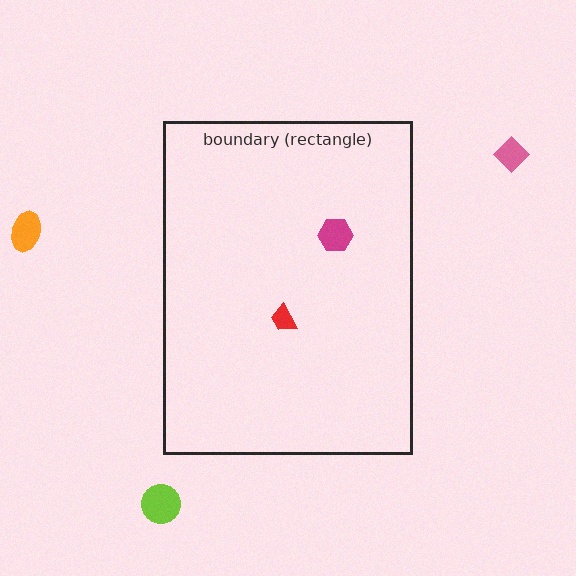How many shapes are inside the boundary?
2 inside, 3 outside.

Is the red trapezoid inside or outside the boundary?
Inside.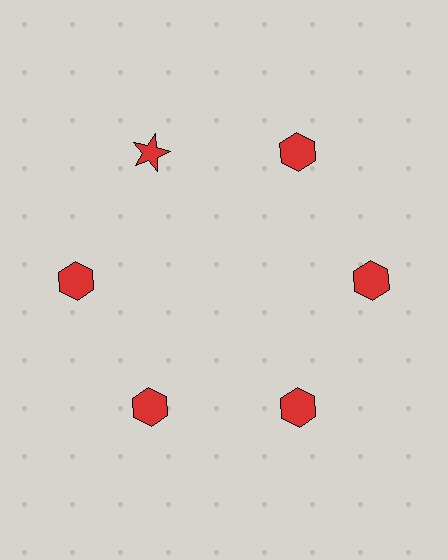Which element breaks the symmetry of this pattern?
The red star at roughly the 11 o'clock position breaks the symmetry. All other shapes are red hexagons.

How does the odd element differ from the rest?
It has a different shape: star instead of hexagon.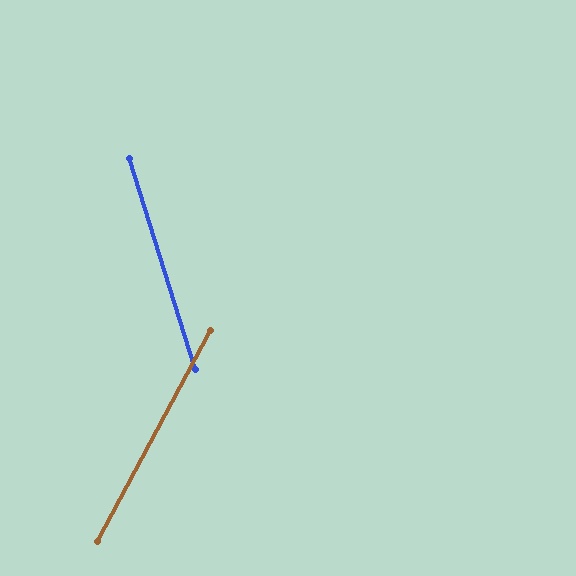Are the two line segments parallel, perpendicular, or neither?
Neither parallel nor perpendicular — they differ by about 45°.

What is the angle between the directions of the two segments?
Approximately 45 degrees.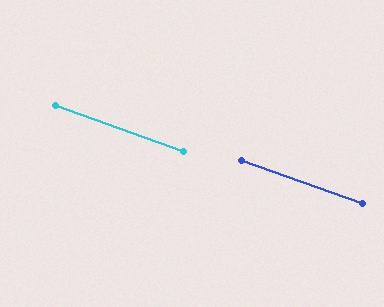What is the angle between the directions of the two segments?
Approximately 0 degrees.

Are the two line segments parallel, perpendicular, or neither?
Parallel — their directions differ by only 0.0°.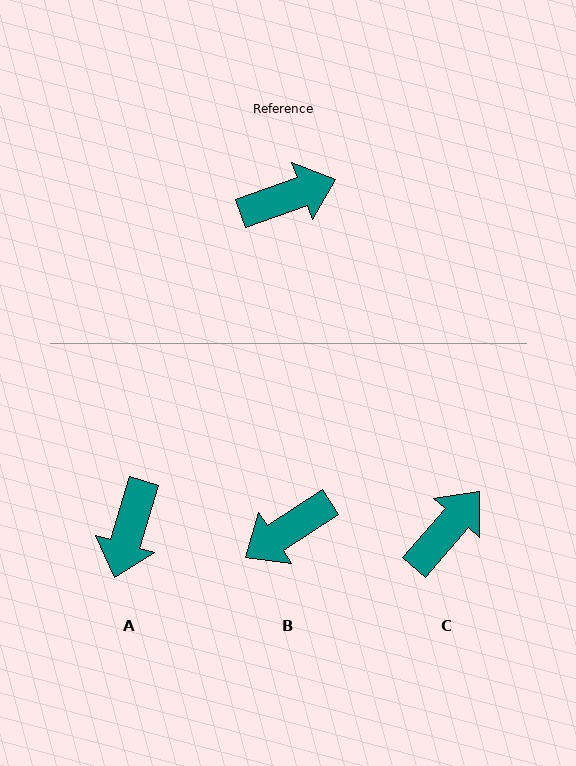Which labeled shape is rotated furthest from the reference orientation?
B, about 167 degrees away.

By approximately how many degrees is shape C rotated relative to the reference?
Approximately 29 degrees counter-clockwise.